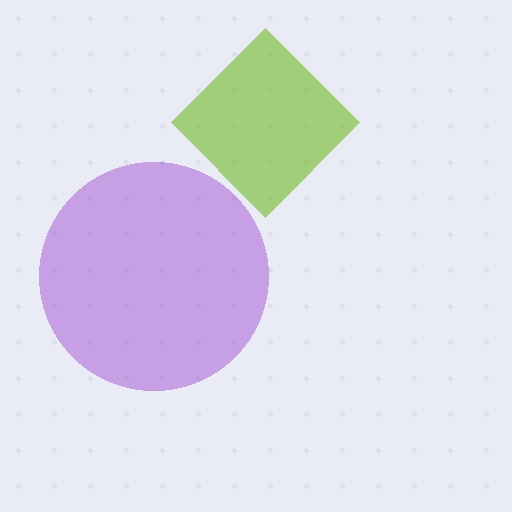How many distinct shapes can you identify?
There are 2 distinct shapes: a purple circle, a lime diamond.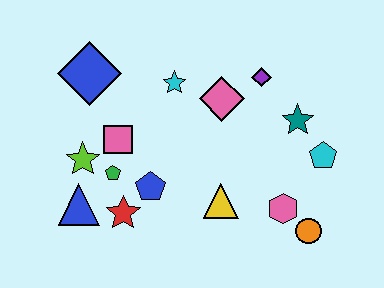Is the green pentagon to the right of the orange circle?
No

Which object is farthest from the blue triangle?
The cyan pentagon is farthest from the blue triangle.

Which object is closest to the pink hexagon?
The orange circle is closest to the pink hexagon.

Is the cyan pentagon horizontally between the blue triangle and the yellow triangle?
No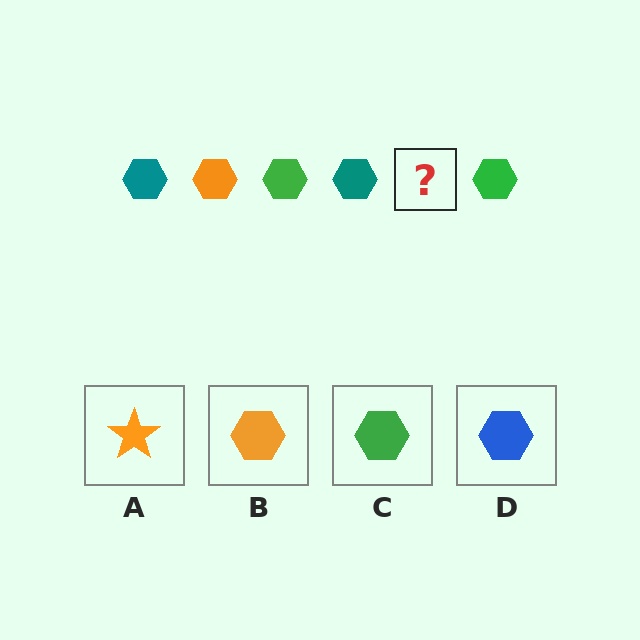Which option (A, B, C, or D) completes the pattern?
B.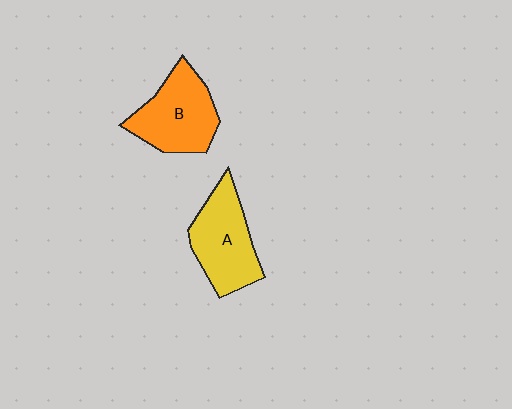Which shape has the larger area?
Shape B (orange).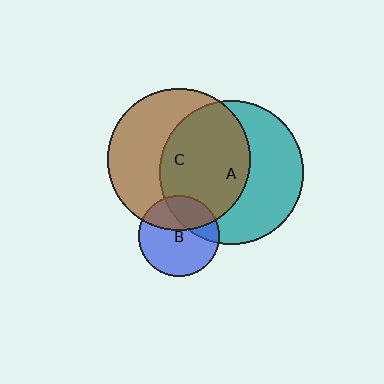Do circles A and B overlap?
Yes.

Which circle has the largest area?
Circle A (teal).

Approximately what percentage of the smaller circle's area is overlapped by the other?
Approximately 30%.